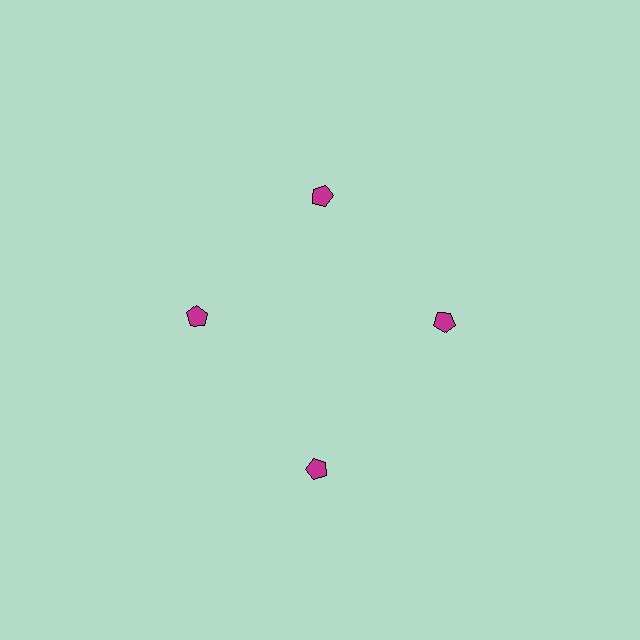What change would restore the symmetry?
The symmetry would be restored by moving it inward, back onto the ring so that all 4 pentagons sit at equal angles and equal distance from the center.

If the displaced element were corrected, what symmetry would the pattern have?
It would have 4-fold rotational symmetry — the pattern would map onto itself every 90 degrees.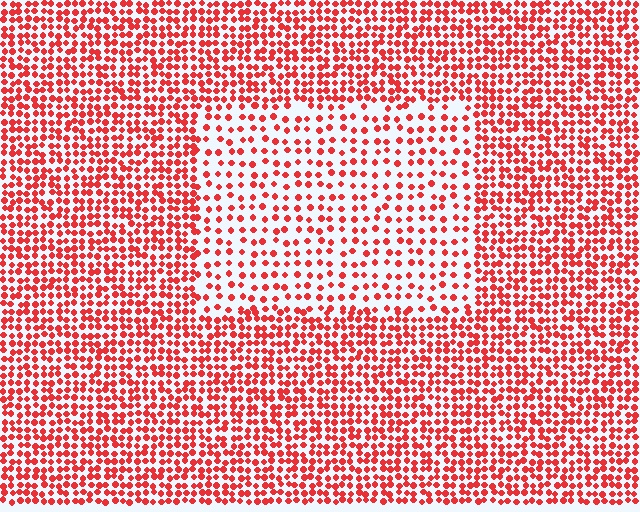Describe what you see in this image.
The image contains small red elements arranged at two different densities. A rectangle-shaped region is visible where the elements are less densely packed than the surrounding area.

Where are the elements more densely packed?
The elements are more densely packed outside the rectangle boundary.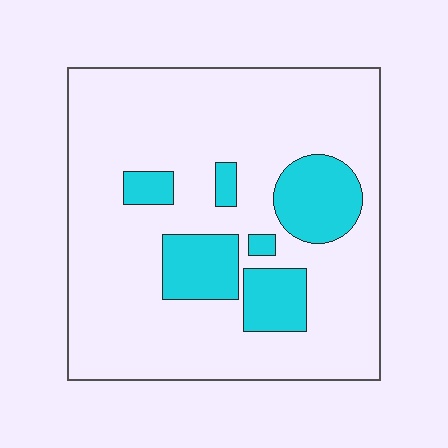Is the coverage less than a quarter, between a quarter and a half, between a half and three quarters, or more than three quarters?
Less than a quarter.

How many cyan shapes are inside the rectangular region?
6.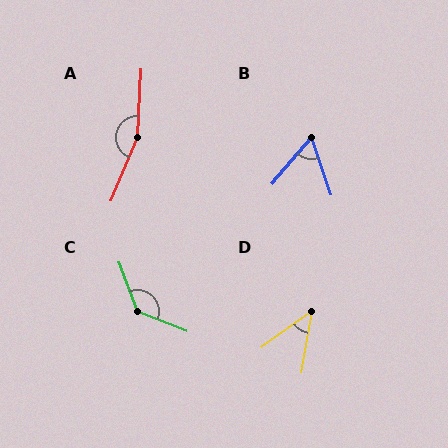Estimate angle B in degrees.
Approximately 59 degrees.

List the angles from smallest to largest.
D (44°), B (59°), C (131°), A (161°).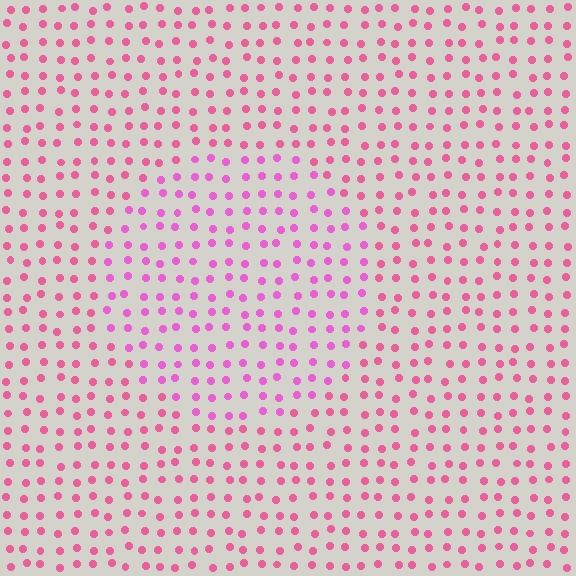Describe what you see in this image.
The image is filled with small pink elements in a uniform arrangement. A circle-shaped region is visible where the elements are tinted to a slightly different hue, forming a subtle color boundary.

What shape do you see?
I see a circle.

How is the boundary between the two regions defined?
The boundary is defined purely by a slight shift in hue (about 24 degrees). Spacing, size, and orientation are identical on both sides.